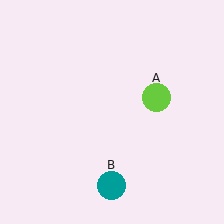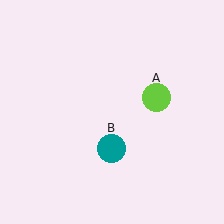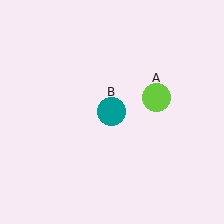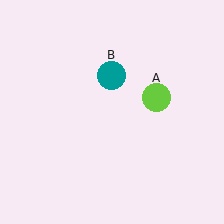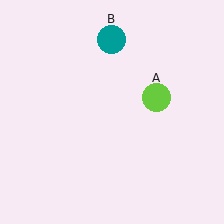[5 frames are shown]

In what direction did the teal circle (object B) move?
The teal circle (object B) moved up.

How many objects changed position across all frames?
1 object changed position: teal circle (object B).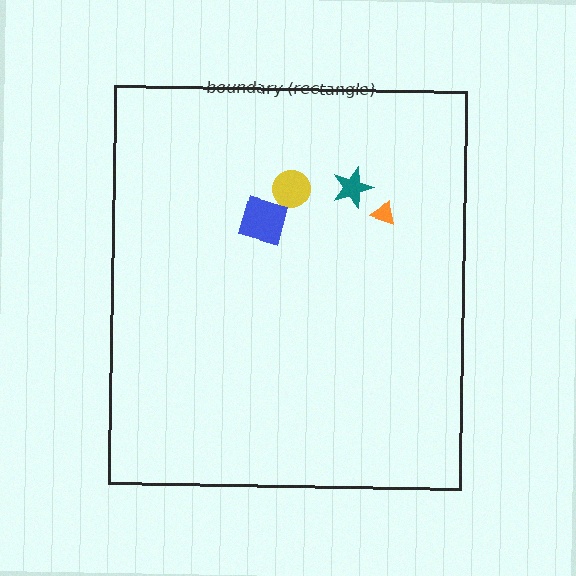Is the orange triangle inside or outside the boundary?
Inside.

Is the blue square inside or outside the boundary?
Inside.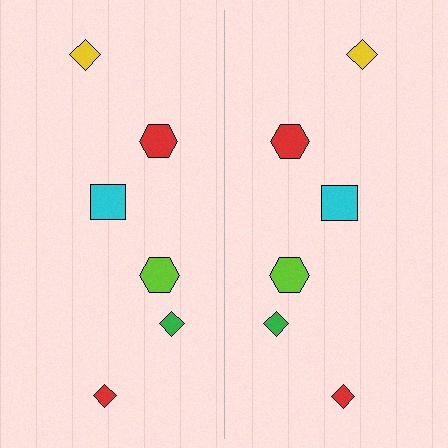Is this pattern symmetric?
Yes, this pattern has bilateral (reflection) symmetry.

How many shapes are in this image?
There are 12 shapes in this image.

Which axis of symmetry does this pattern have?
The pattern has a vertical axis of symmetry running through the center of the image.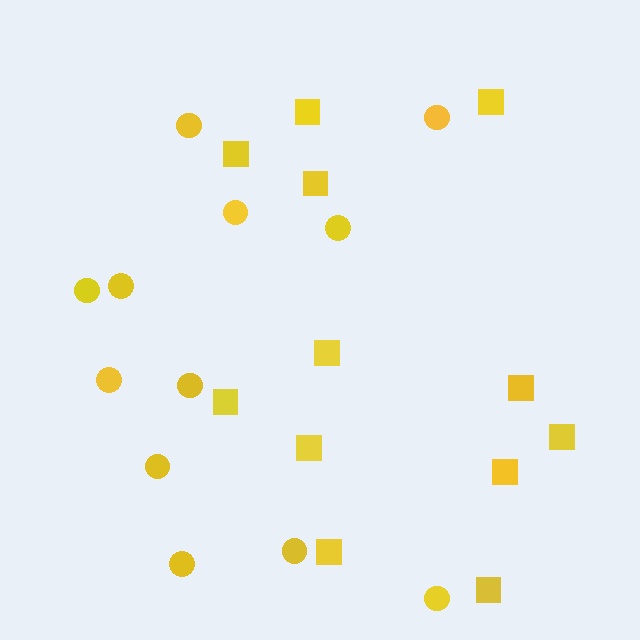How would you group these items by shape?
There are 2 groups: one group of squares (12) and one group of circles (12).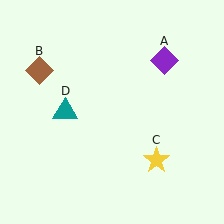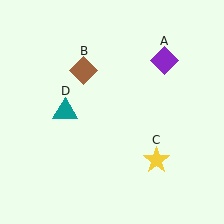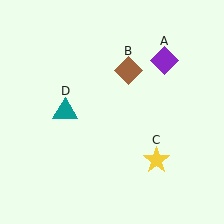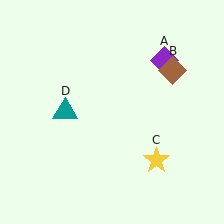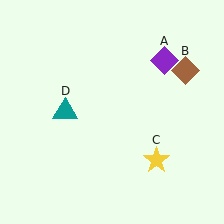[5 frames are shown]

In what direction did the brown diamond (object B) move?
The brown diamond (object B) moved right.